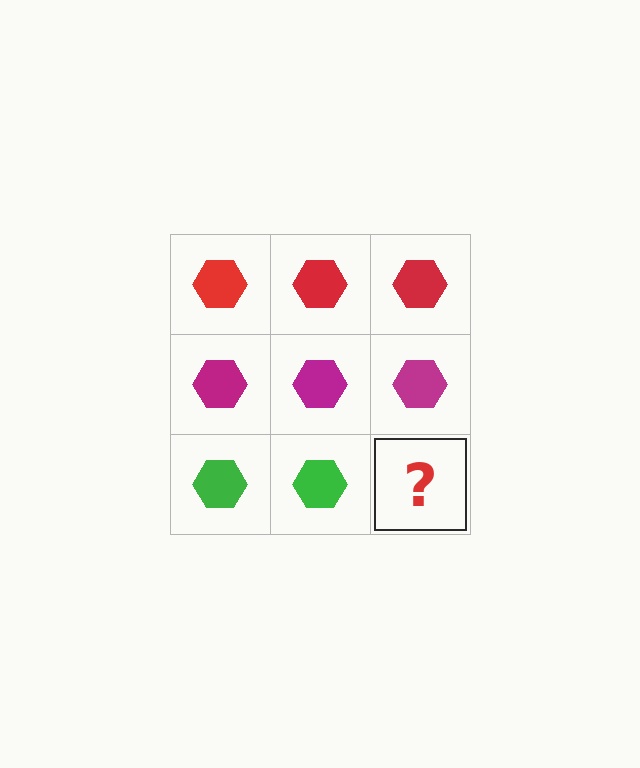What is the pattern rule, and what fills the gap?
The rule is that each row has a consistent color. The gap should be filled with a green hexagon.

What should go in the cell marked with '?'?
The missing cell should contain a green hexagon.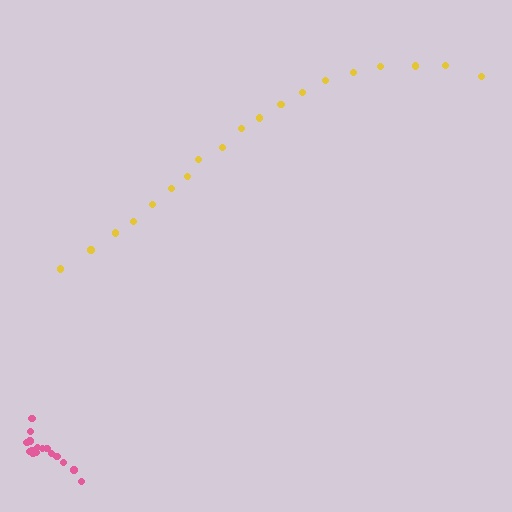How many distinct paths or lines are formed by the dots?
There are 2 distinct paths.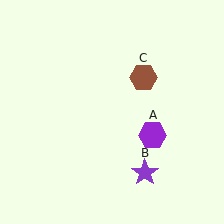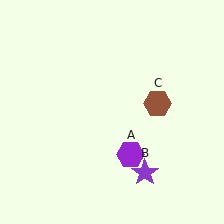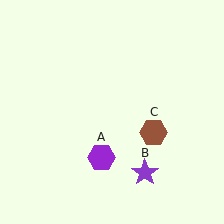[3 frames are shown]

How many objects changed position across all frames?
2 objects changed position: purple hexagon (object A), brown hexagon (object C).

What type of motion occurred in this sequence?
The purple hexagon (object A), brown hexagon (object C) rotated clockwise around the center of the scene.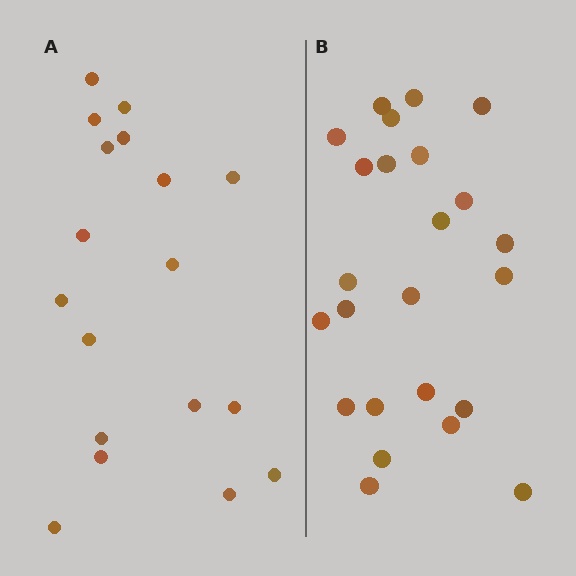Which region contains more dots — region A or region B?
Region B (the right region) has more dots.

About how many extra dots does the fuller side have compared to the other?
Region B has about 6 more dots than region A.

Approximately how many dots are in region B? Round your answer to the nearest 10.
About 20 dots. (The exact count is 24, which rounds to 20.)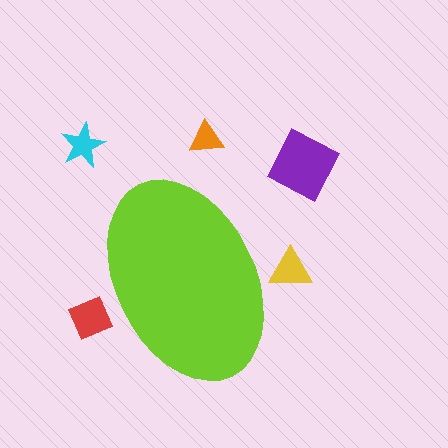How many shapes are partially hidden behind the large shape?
2 shapes are partially hidden.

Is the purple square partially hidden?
No, the purple square is fully visible.